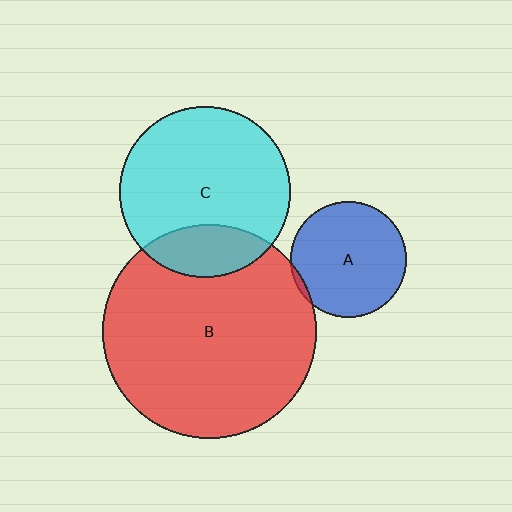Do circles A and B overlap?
Yes.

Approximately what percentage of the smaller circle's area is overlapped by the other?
Approximately 5%.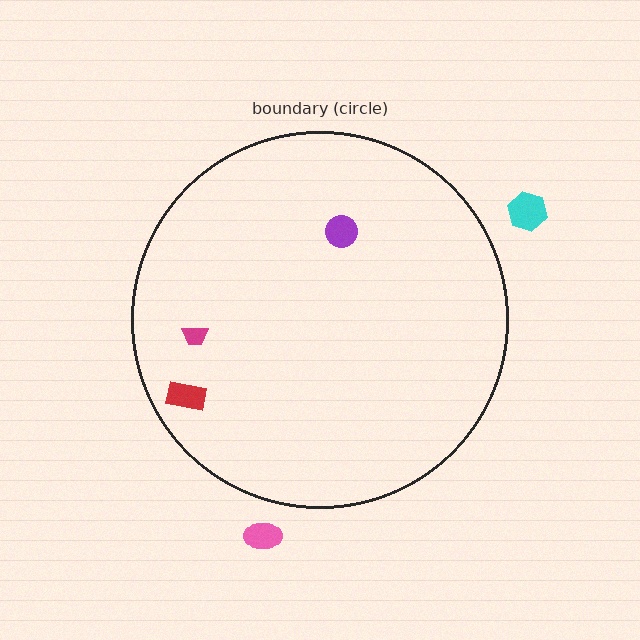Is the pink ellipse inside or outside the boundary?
Outside.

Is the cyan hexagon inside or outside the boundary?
Outside.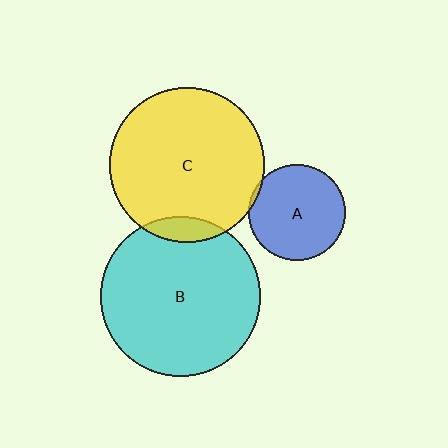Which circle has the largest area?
Circle B (cyan).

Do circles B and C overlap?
Yes.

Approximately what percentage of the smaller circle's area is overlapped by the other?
Approximately 10%.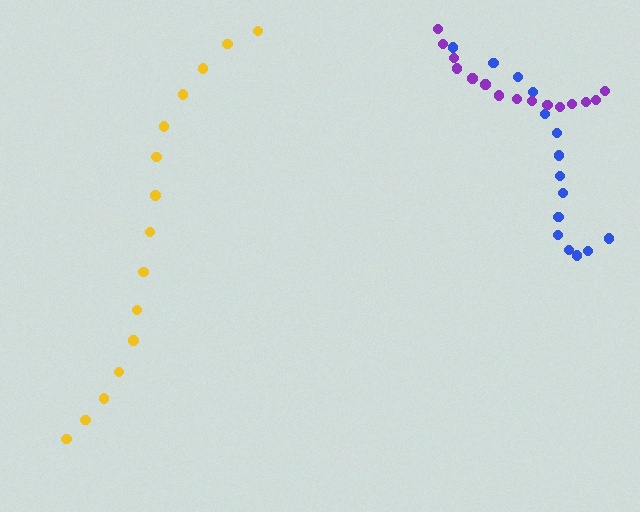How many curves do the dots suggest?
There are 3 distinct paths.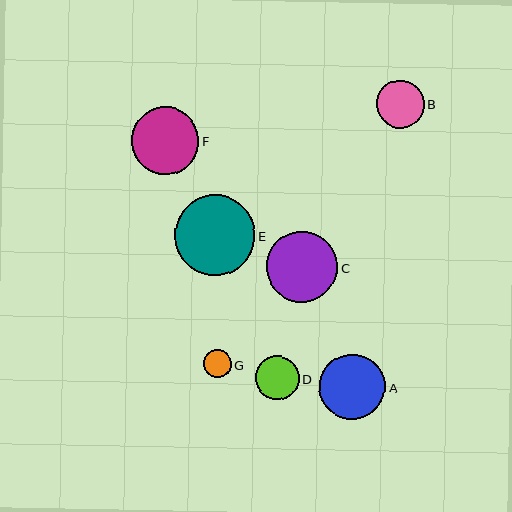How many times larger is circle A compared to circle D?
Circle A is approximately 1.5 times the size of circle D.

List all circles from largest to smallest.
From largest to smallest: E, C, F, A, B, D, G.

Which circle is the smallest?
Circle G is the smallest with a size of approximately 28 pixels.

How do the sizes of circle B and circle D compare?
Circle B and circle D are approximately the same size.